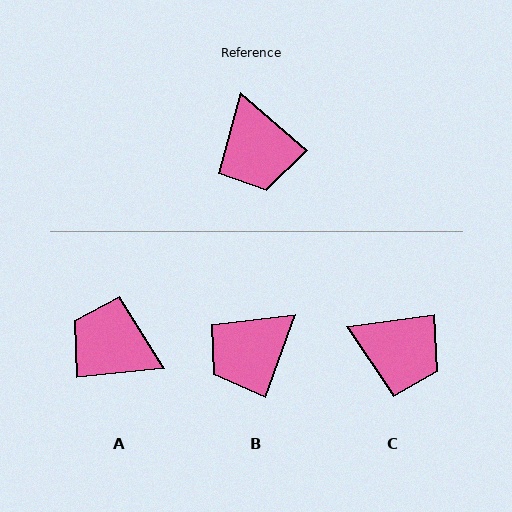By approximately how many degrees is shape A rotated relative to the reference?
Approximately 133 degrees clockwise.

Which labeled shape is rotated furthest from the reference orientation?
A, about 133 degrees away.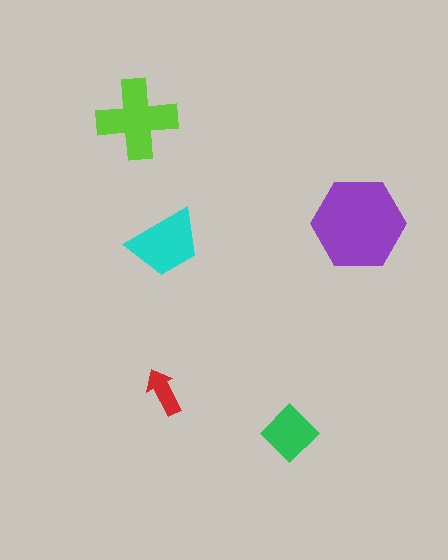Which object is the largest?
The purple hexagon.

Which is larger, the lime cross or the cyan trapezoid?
The lime cross.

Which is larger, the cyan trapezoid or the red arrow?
The cyan trapezoid.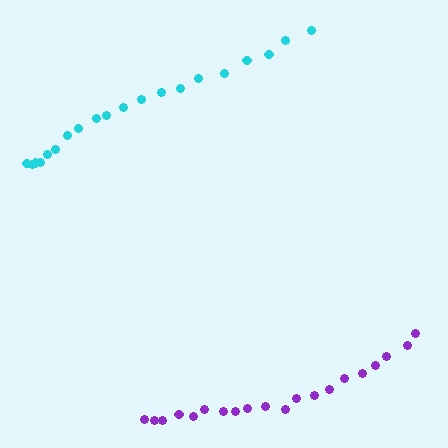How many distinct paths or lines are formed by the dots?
There are 2 distinct paths.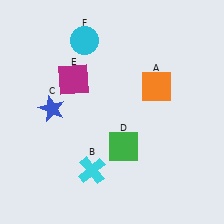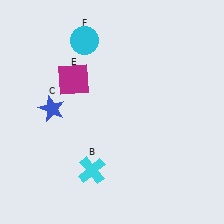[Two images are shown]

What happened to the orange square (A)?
The orange square (A) was removed in Image 2. It was in the top-right area of Image 1.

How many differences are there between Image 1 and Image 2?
There are 2 differences between the two images.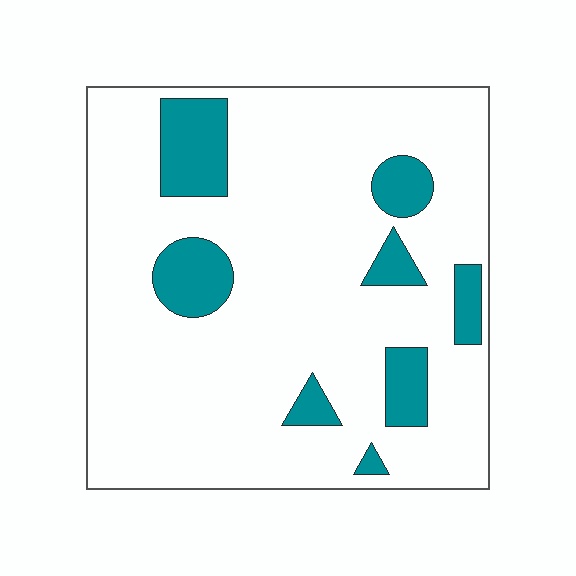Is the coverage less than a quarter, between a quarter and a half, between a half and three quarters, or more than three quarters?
Less than a quarter.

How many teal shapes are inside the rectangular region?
8.